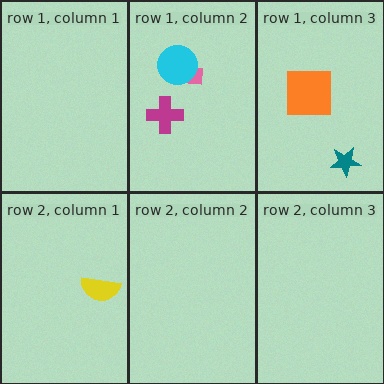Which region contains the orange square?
The row 1, column 3 region.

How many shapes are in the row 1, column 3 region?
2.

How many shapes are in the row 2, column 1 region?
1.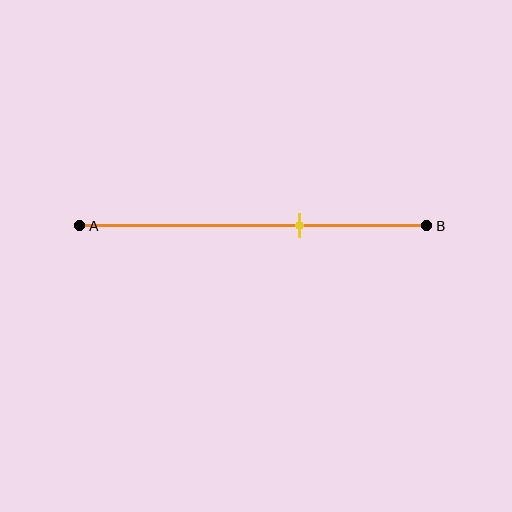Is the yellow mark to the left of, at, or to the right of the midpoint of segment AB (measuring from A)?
The yellow mark is to the right of the midpoint of segment AB.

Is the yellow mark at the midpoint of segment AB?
No, the mark is at about 65% from A, not at the 50% midpoint.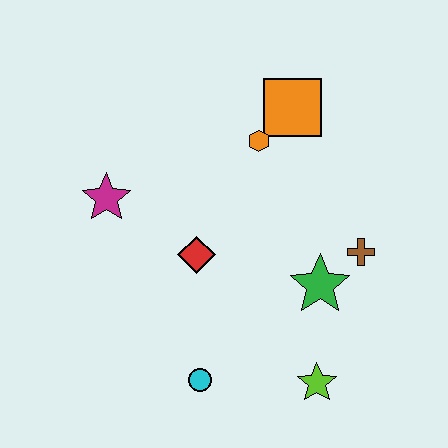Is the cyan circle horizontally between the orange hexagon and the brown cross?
No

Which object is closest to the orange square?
The orange hexagon is closest to the orange square.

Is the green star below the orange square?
Yes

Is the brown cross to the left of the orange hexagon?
No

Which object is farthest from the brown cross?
The magenta star is farthest from the brown cross.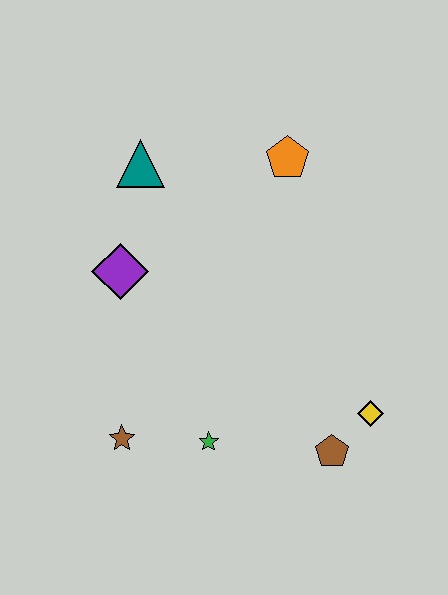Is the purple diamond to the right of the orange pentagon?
No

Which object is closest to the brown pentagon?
The yellow diamond is closest to the brown pentagon.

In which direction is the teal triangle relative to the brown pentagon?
The teal triangle is above the brown pentagon.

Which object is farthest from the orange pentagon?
The brown star is farthest from the orange pentagon.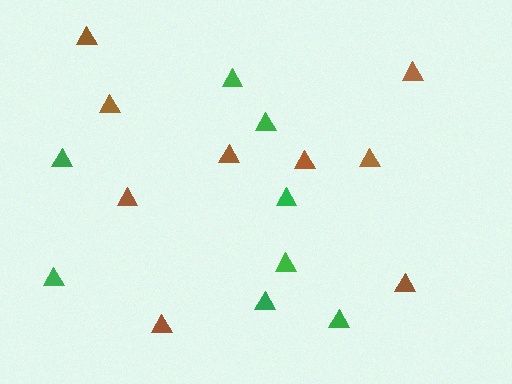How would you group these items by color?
There are 2 groups: one group of green triangles (8) and one group of brown triangles (9).